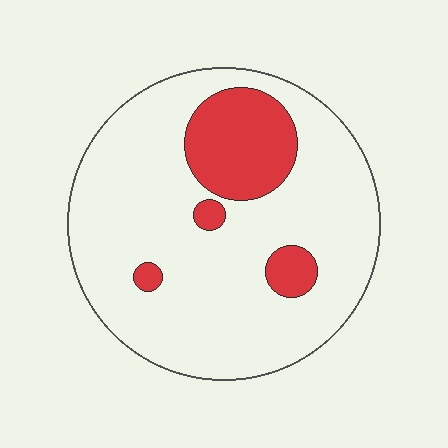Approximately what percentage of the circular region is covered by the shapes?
Approximately 20%.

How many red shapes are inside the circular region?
4.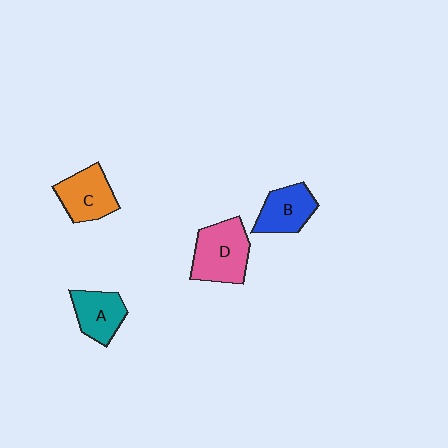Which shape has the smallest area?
Shape A (teal).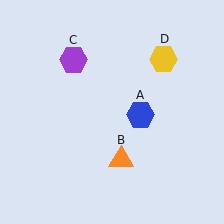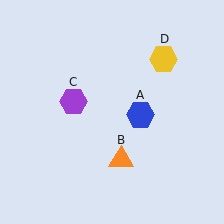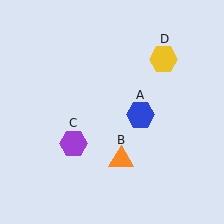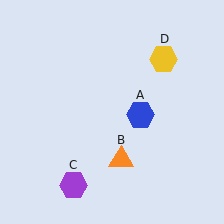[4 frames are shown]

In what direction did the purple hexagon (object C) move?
The purple hexagon (object C) moved down.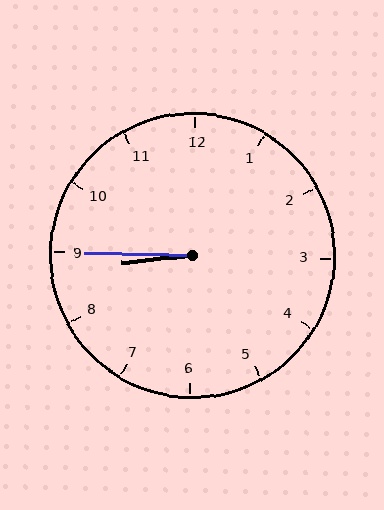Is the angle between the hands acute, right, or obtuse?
It is acute.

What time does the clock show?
8:45.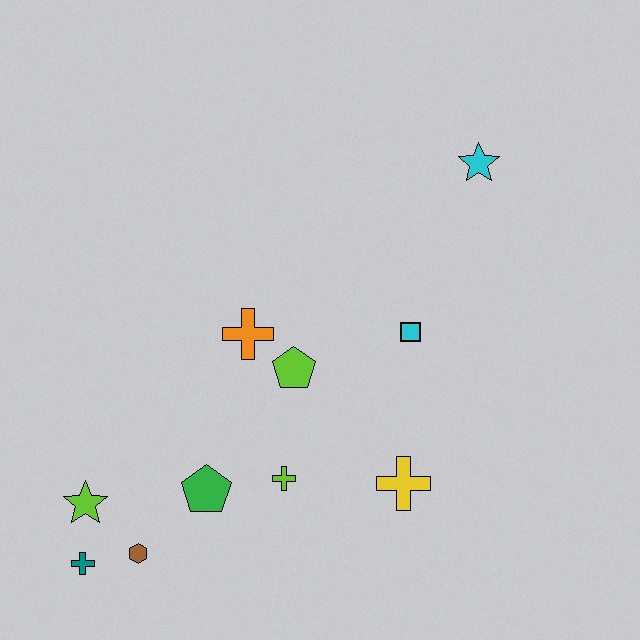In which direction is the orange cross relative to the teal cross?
The orange cross is above the teal cross.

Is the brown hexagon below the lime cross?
Yes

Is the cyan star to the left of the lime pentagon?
No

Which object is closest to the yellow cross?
The lime cross is closest to the yellow cross.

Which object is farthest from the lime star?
The cyan star is farthest from the lime star.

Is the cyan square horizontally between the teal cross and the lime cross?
No